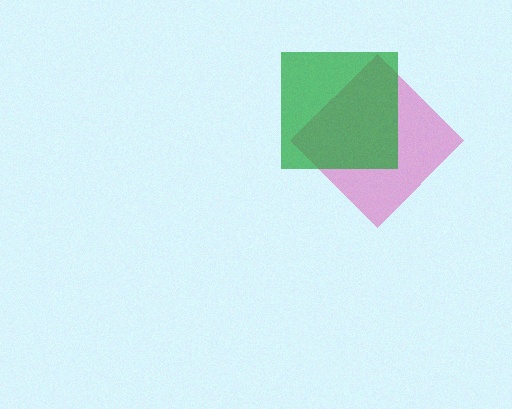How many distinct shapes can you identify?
There are 2 distinct shapes: a pink diamond, a green square.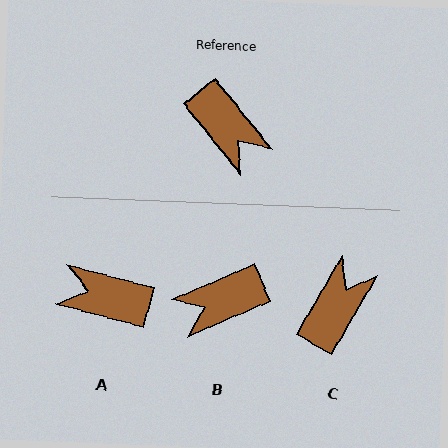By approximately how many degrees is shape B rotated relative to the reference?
Approximately 105 degrees clockwise.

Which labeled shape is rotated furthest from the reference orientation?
A, about 144 degrees away.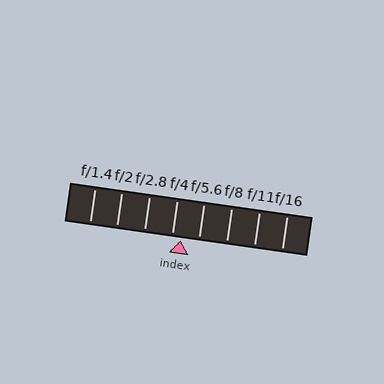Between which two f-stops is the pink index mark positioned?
The index mark is between f/4 and f/5.6.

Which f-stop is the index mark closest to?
The index mark is closest to f/4.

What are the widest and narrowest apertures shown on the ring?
The widest aperture shown is f/1.4 and the narrowest is f/16.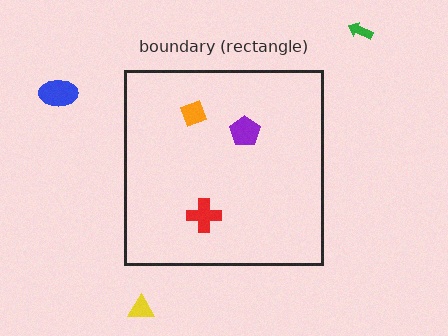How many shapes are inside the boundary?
3 inside, 3 outside.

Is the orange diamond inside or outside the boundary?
Inside.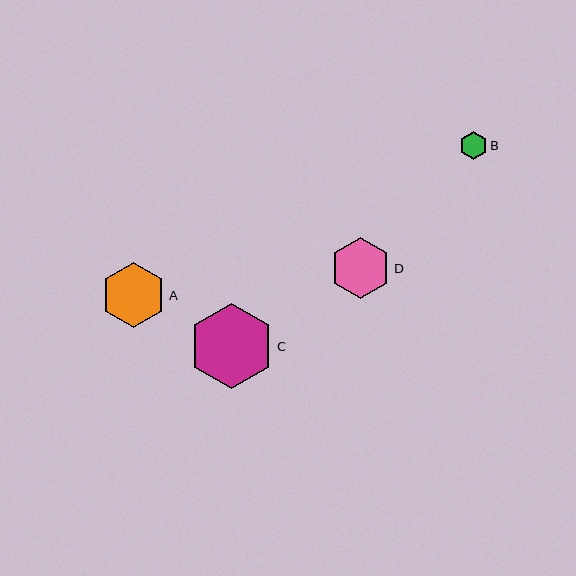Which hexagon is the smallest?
Hexagon B is the smallest with a size of approximately 27 pixels.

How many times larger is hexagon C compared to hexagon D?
Hexagon C is approximately 1.4 times the size of hexagon D.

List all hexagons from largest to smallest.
From largest to smallest: C, A, D, B.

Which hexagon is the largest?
Hexagon C is the largest with a size of approximately 85 pixels.